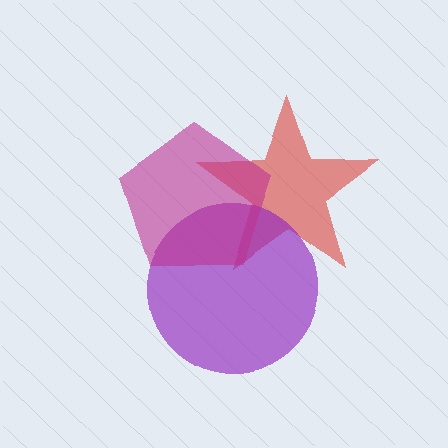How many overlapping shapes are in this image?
There are 3 overlapping shapes in the image.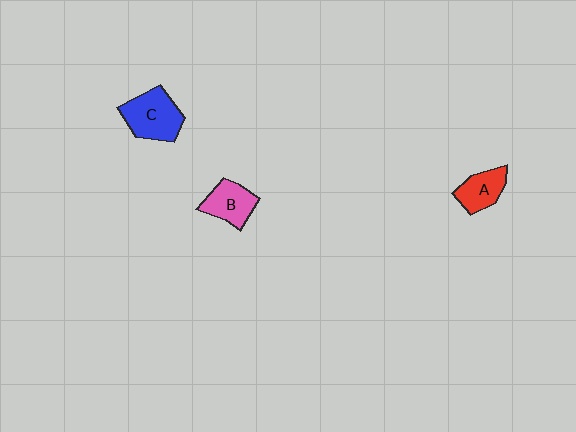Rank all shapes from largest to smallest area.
From largest to smallest: C (blue), B (pink), A (red).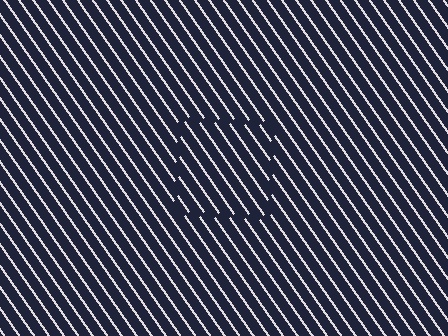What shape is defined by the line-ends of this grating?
An illusory square. The interior of the shape contains the same grating, shifted by half a period — the contour is defined by the phase discontinuity where line-ends from the inner and outer gratings abut.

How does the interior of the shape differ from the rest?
The interior of the shape contains the same grating, shifted by half a period — the contour is defined by the phase discontinuity where line-ends from the inner and outer gratings abut.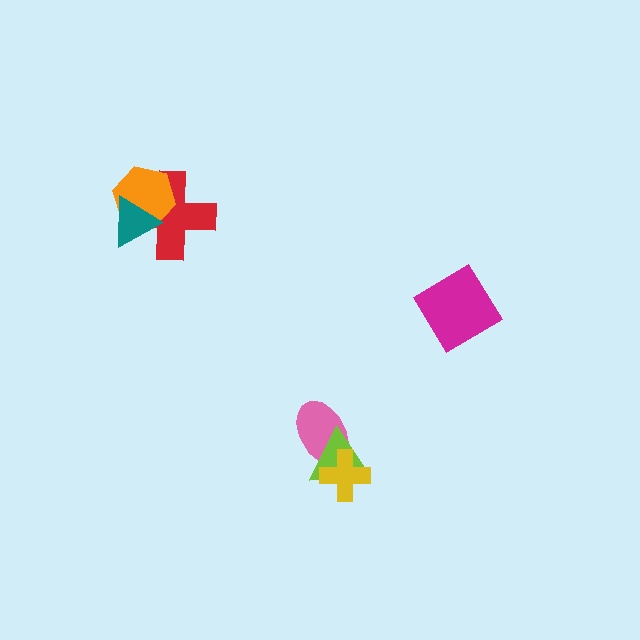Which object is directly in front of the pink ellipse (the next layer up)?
The lime triangle is directly in front of the pink ellipse.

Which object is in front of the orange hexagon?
The teal triangle is in front of the orange hexagon.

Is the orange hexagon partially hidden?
Yes, it is partially covered by another shape.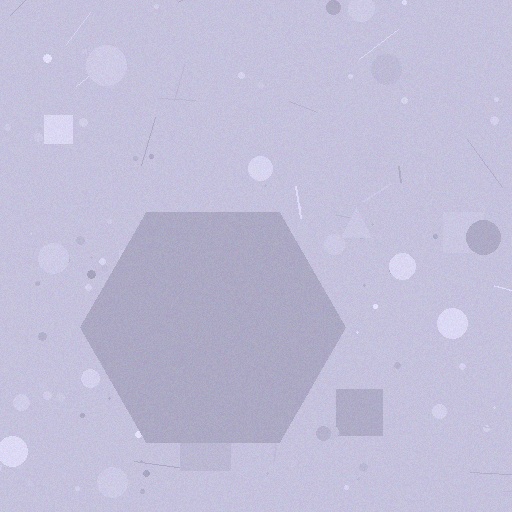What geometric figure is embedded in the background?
A hexagon is embedded in the background.